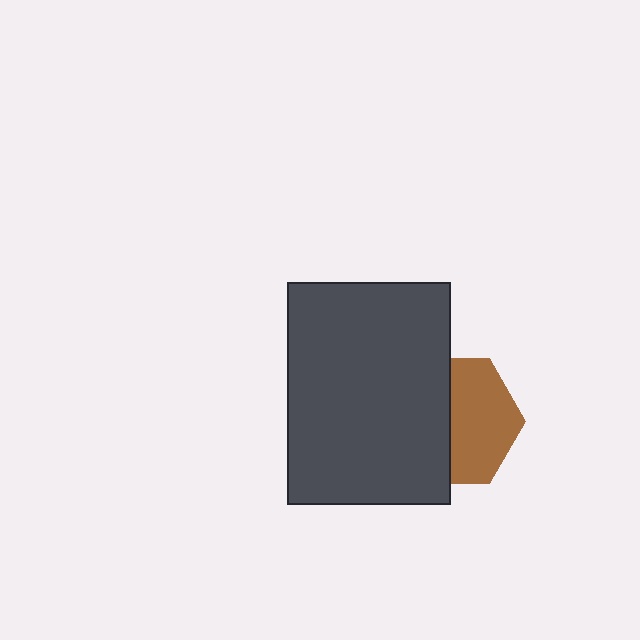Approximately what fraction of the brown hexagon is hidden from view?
Roughly 49% of the brown hexagon is hidden behind the dark gray rectangle.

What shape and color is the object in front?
The object in front is a dark gray rectangle.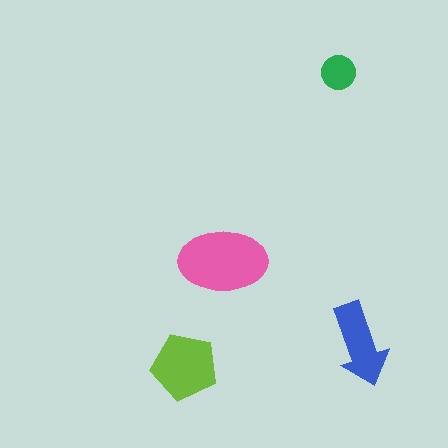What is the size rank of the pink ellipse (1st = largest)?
1st.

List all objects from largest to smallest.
The pink ellipse, the lime pentagon, the blue arrow, the green circle.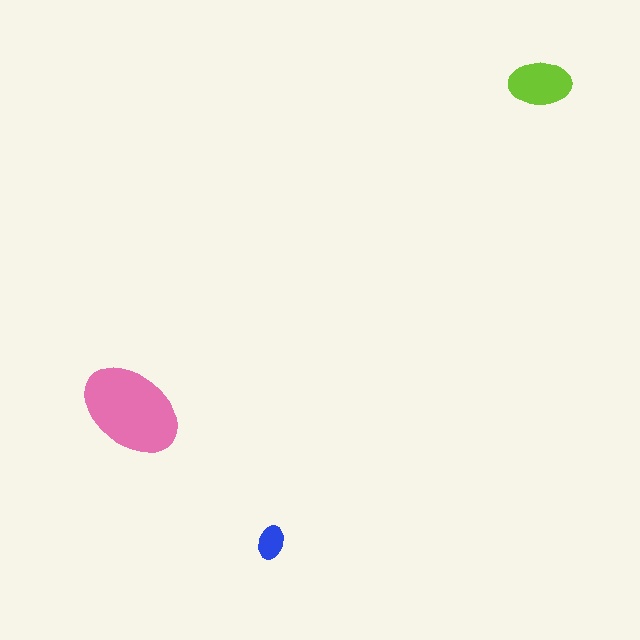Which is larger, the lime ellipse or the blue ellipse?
The lime one.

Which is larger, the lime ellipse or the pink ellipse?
The pink one.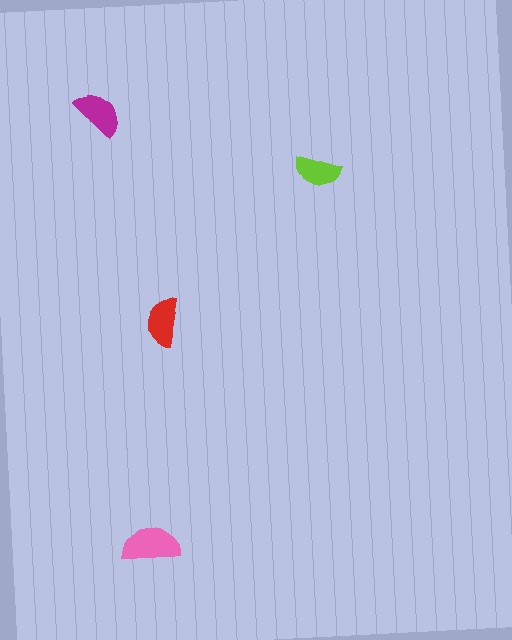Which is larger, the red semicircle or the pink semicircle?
The pink one.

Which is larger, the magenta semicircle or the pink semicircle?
The pink one.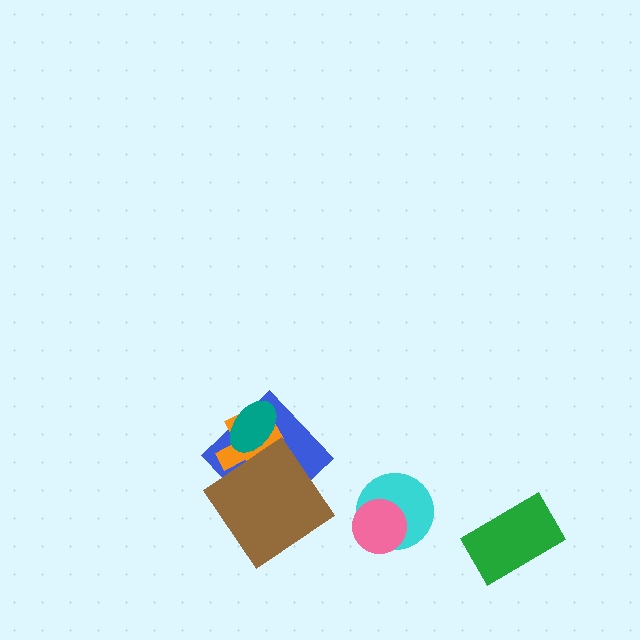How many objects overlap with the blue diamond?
3 objects overlap with the blue diamond.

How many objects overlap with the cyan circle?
1 object overlaps with the cyan circle.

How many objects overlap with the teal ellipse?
2 objects overlap with the teal ellipse.